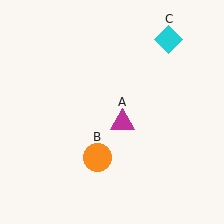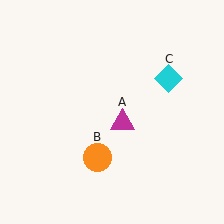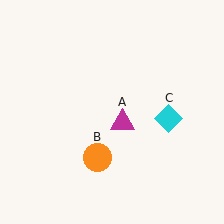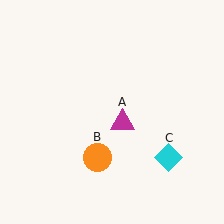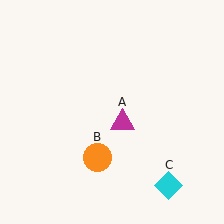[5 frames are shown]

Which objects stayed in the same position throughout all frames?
Magenta triangle (object A) and orange circle (object B) remained stationary.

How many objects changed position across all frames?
1 object changed position: cyan diamond (object C).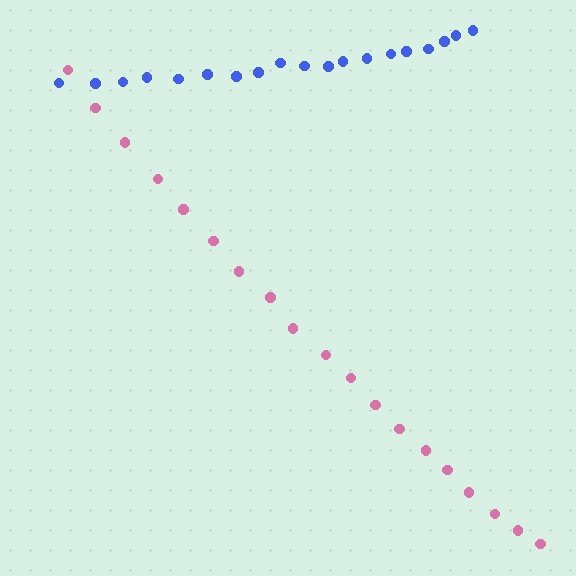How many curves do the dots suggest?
There are 2 distinct paths.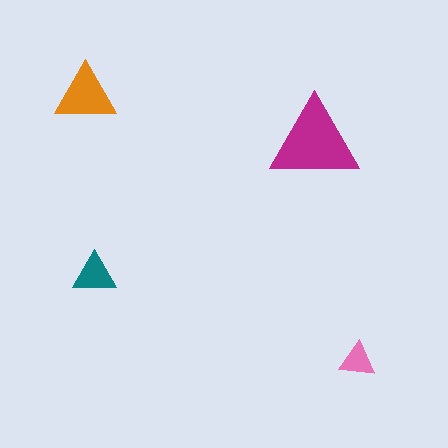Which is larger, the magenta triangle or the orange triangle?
The magenta one.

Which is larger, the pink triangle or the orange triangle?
The orange one.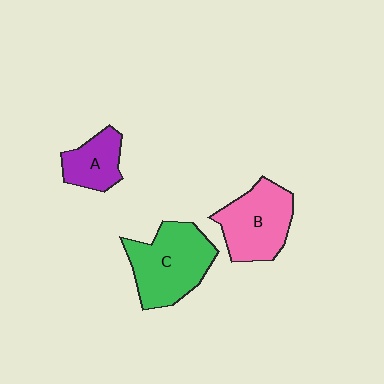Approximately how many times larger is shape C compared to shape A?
Approximately 1.9 times.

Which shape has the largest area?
Shape C (green).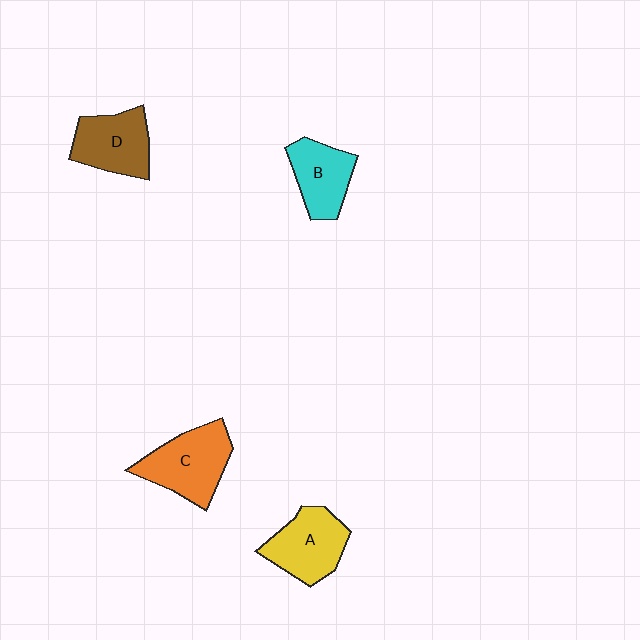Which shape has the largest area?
Shape C (orange).